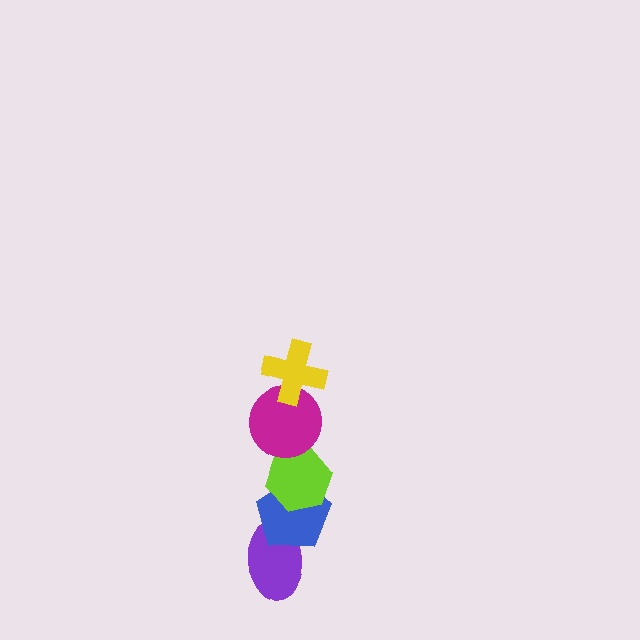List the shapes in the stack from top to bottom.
From top to bottom: the yellow cross, the magenta circle, the lime hexagon, the blue pentagon, the purple ellipse.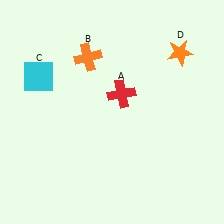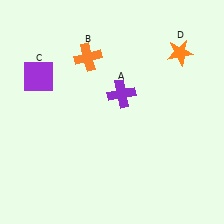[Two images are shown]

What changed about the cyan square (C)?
In Image 1, C is cyan. In Image 2, it changed to purple.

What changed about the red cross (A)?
In Image 1, A is red. In Image 2, it changed to purple.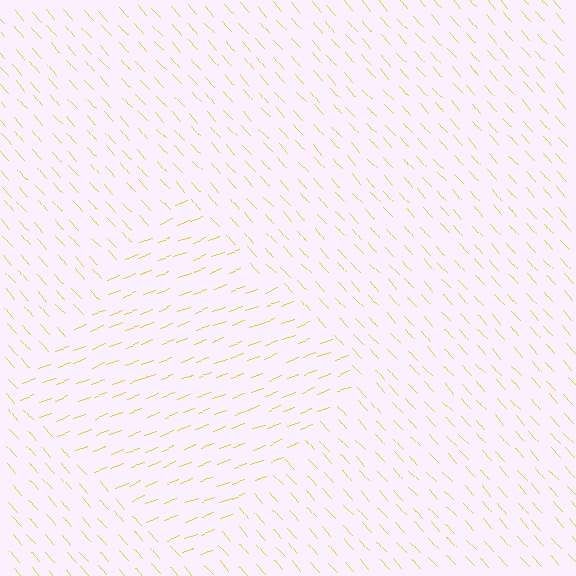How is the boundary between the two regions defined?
The boundary is defined purely by a change in line orientation (approximately 68 degrees difference). All lines are the same color and thickness.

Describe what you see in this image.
The image is filled with small yellow line segments. A diamond region in the image has lines oriented differently from the surrounding lines, creating a visible texture boundary.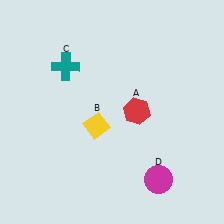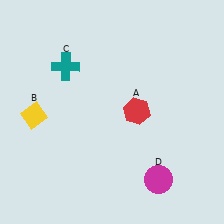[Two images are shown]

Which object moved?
The yellow diamond (B) moved left.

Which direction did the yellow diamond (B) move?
The yellow diamond (B) moved left.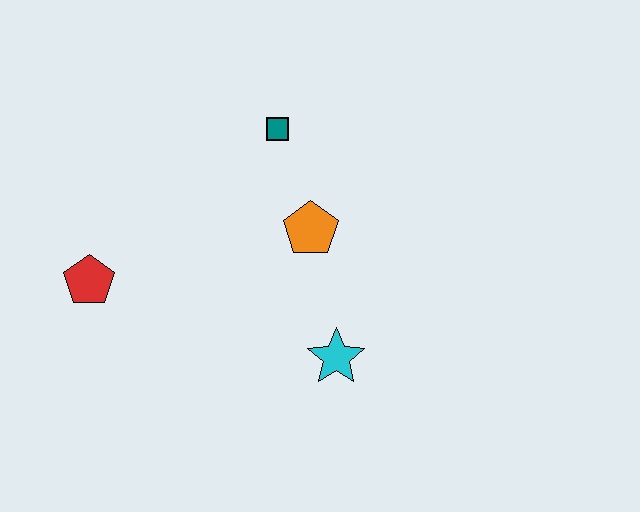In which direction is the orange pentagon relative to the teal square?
The orange pentagon is below the teal square.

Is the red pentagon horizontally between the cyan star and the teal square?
No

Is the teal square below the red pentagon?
No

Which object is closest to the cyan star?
The orange pentagon is closest to the cyan star.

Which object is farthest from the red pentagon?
The cyan star is farthest from the red pentagon.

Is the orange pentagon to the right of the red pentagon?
Yes